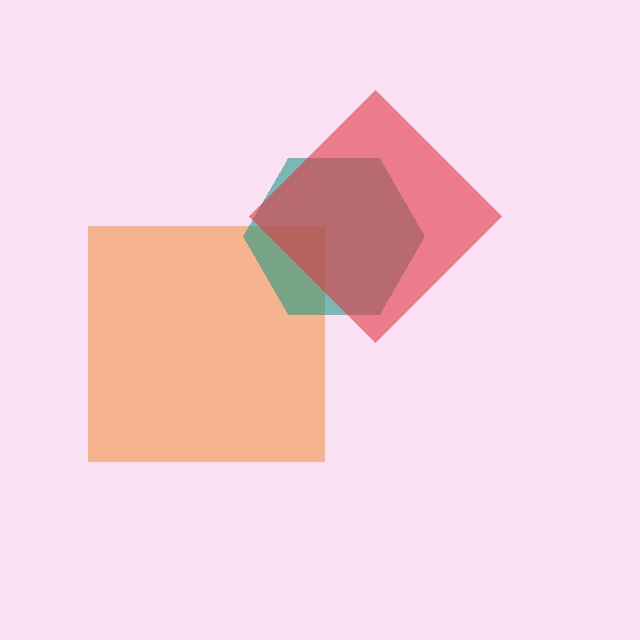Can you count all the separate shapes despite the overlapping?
Yes, there are 3 separate shapes.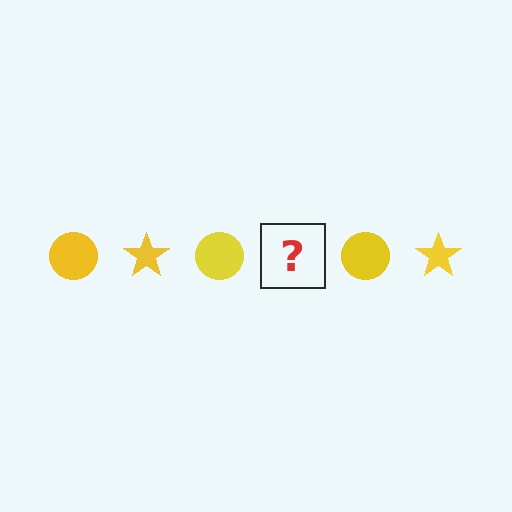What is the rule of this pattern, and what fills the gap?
The rule is that the pattern cycles through circle, star shapes in yellow. The gap should be filled with a yellow star.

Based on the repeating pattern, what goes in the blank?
The blank should be a yellow star.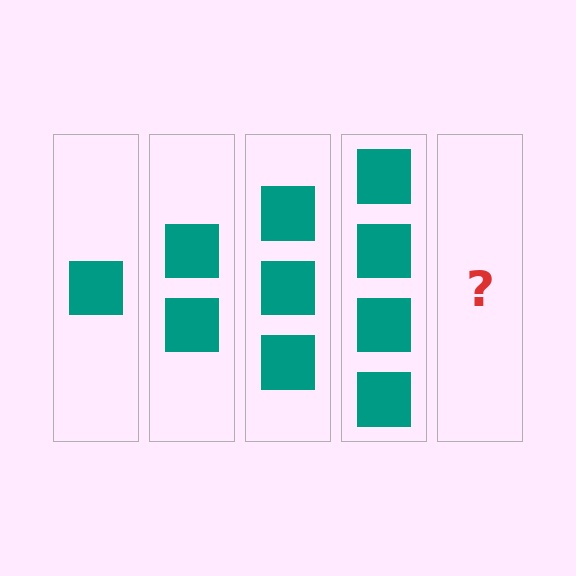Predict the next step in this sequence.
The next step is 5 squares.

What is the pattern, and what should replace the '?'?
The pattern is that each step adds one more square. The '?' should be 5 squares.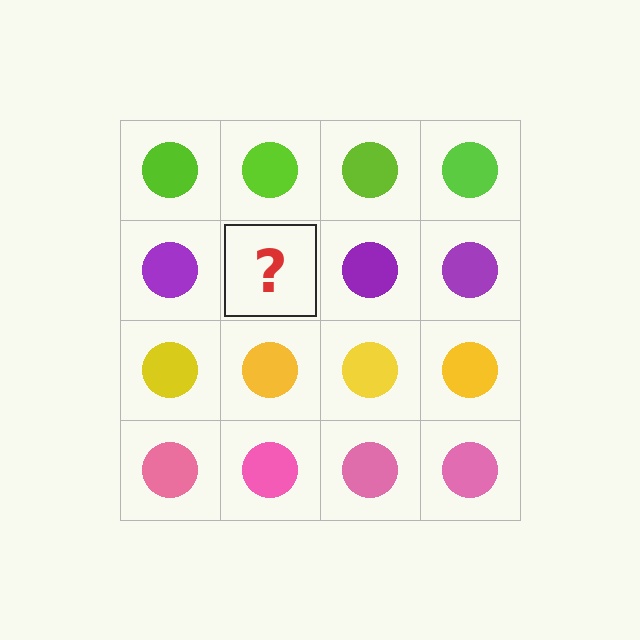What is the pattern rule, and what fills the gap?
The rule is that each row has a consistent color. The gap should be filled with a purple circle.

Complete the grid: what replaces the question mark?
The question mark should be replaced with a purple circle.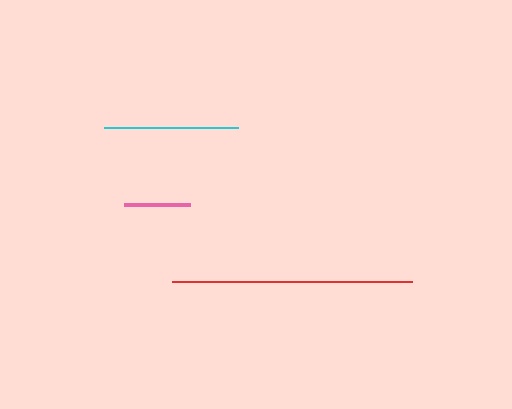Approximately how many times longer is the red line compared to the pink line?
The red line is approximately 3.6 times the length of the pink line.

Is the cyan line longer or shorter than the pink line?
The cyan line is longer than the pink line.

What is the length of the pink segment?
The pink segment is approximately 66 pixels long.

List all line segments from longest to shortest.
From longest to shortest: red, cyan, pink.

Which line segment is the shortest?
The pink line is the shortest at approximately 66 pixels.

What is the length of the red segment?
The red segment is approximately 240 pixels long.